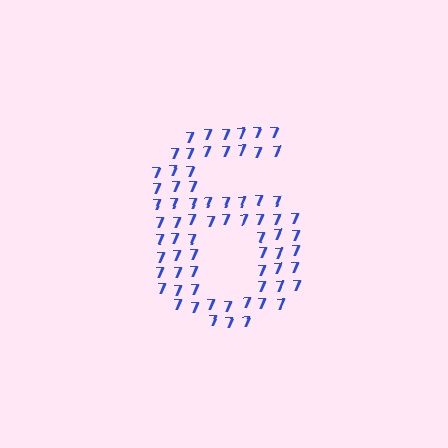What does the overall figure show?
The overall figure shows the digit 6.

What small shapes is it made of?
It is made of small digit 7's.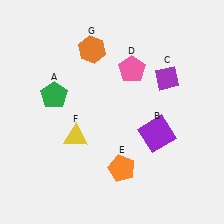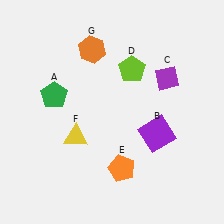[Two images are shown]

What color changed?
The pentagon (D) changed from pink in Image 1 to lime in Image 2.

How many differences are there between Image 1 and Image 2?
There is 1 difference between the two images.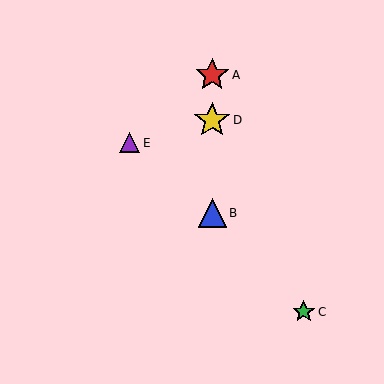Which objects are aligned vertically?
Objects A, B, D are aligned vertically.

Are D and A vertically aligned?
Yes, both are at x≈212.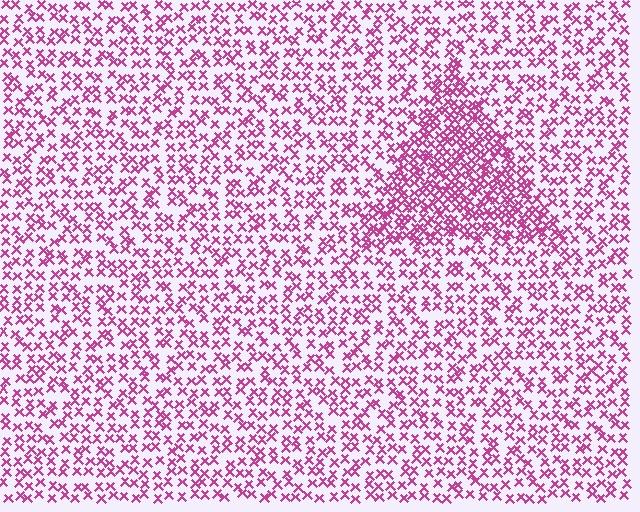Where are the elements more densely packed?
The elements are more densely packed inside the triangle boundary.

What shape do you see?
I see a triangle.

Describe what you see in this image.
The image contains small magenta elements arranged at two different densities. A triangle-shaped region is visible where the elements are more densely packed than the surrounding area.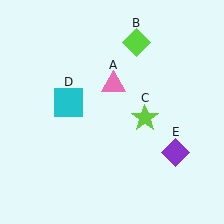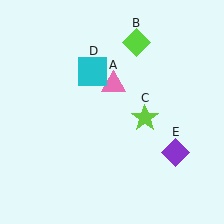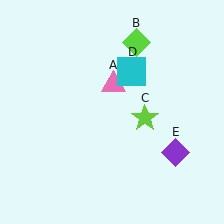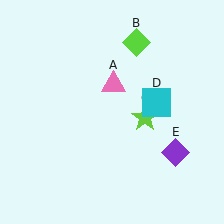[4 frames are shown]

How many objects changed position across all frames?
1 object changed position: cyan square (object D).